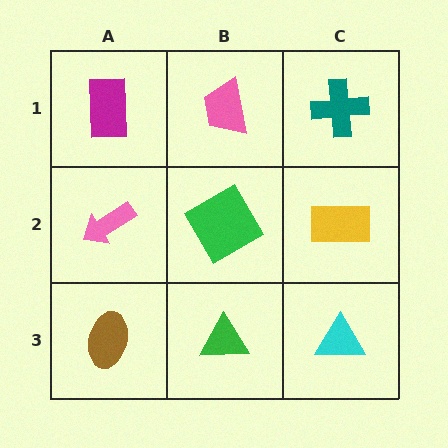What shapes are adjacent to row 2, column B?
A pink trapezoid (row 1, column B), a green triangle (row 3, column B), a pink arrow (row 2, column A), a yellow rectangle (row 2, column C).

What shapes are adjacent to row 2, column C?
A teal cross (row 1, column C), a cyan triangle (row 3, column C), a green diamond (row 2, column B).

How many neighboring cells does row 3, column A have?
2.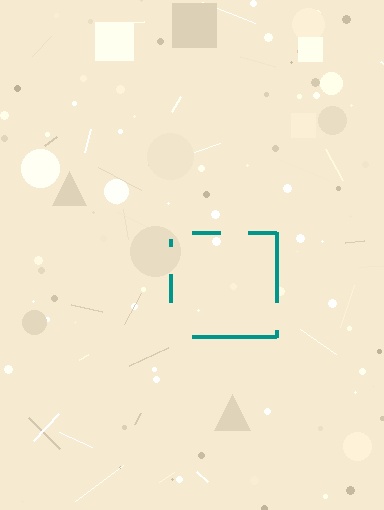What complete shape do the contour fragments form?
The contour fragments form a square.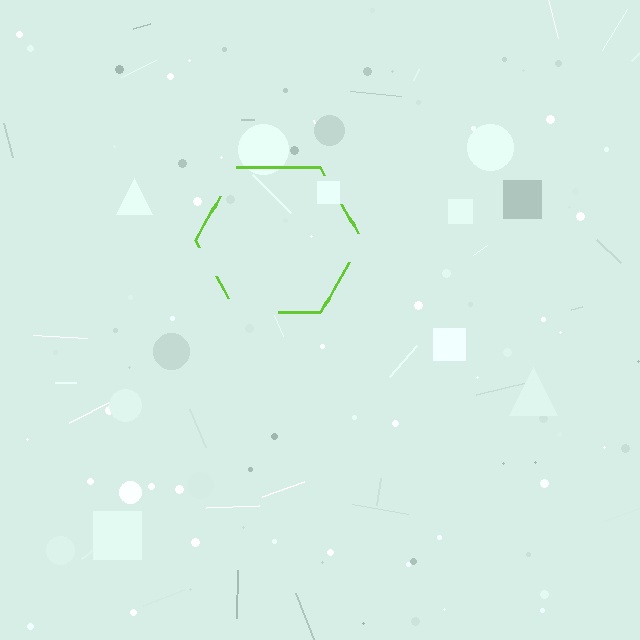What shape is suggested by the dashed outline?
The dashed outline suggests a hexagon.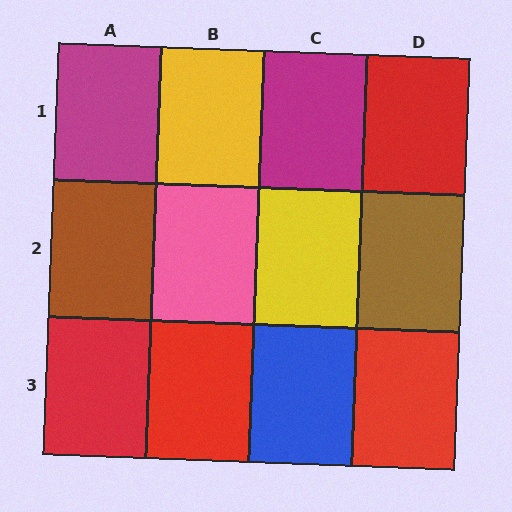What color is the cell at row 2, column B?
Pink.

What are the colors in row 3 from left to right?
Red, red, blue, red.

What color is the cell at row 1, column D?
Red.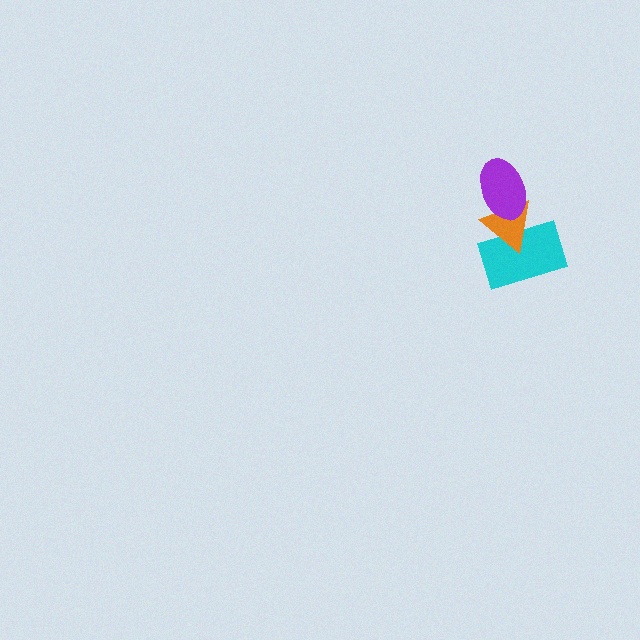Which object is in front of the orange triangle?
The purple ellipse is in front of the orange triangle.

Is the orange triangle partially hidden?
Yes, it is partially covered by another shape.